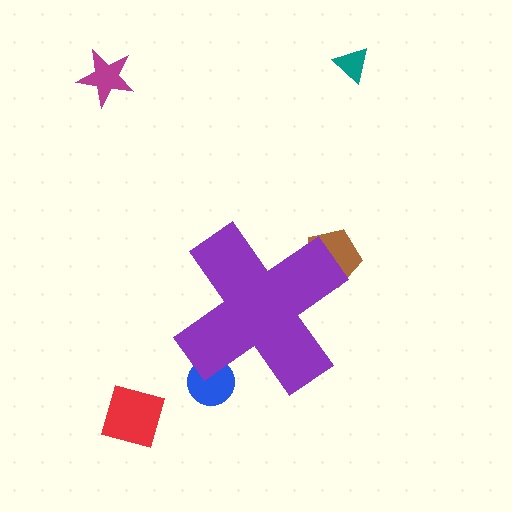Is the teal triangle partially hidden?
No, the teal triangle is fully visible.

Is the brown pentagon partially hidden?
Yes, the brown pentagon is partially hidden behind the purple cross.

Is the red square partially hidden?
No, the red square is fully visible.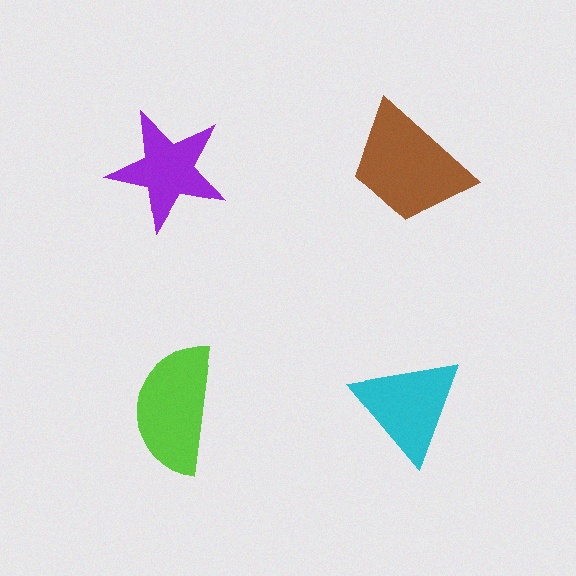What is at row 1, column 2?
A brown trapezoid.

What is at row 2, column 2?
A cyan triangle.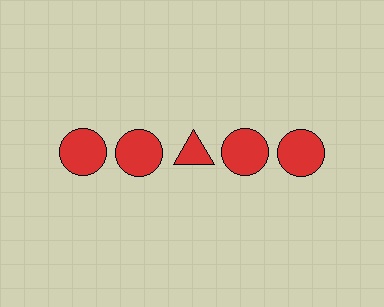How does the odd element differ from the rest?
It has a different shape: triangle instead of circle.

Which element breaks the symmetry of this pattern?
The red triangle in the top row, center column breaks the symmetry. All other shapes are red circles.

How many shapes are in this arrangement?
There are 5 shapes arranged in a grid pattern.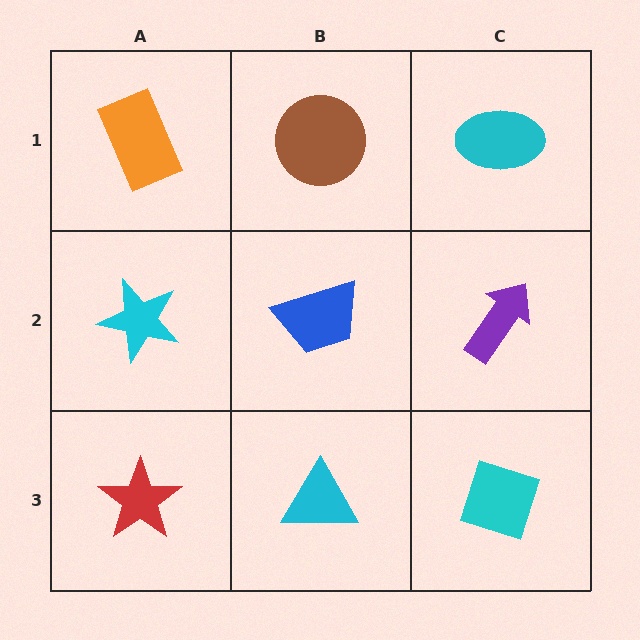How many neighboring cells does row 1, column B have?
3.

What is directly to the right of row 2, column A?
A blue trapezoid.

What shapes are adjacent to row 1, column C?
A purple arrow (row 2, column C), a brown circle (row 1, column B).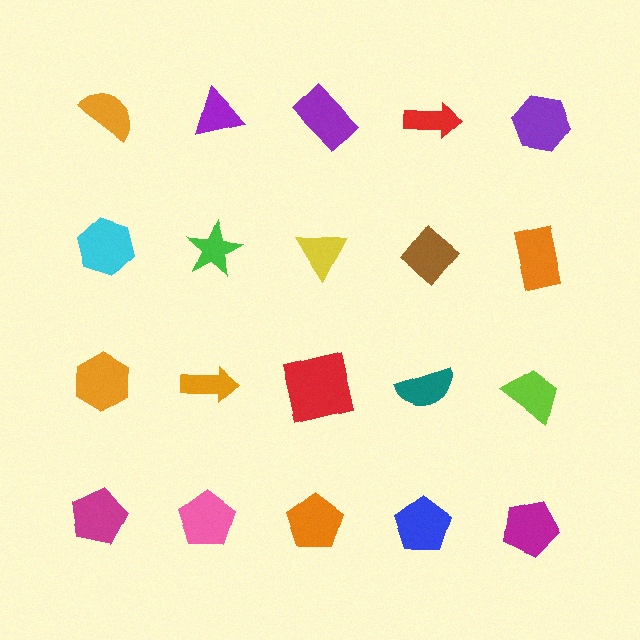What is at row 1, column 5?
A purple hexagon.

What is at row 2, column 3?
A yellow triangle.